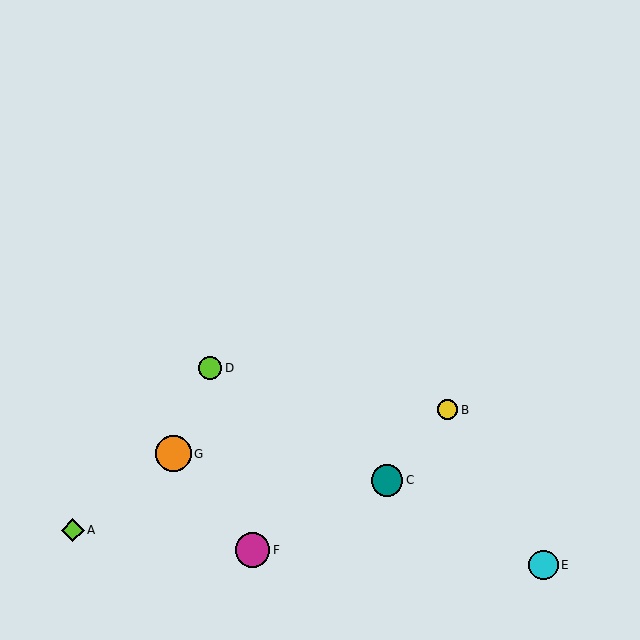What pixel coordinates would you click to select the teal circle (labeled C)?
Click at (387, 480) to select the teal circle C.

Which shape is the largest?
The orange circle (labeled G) is the largest.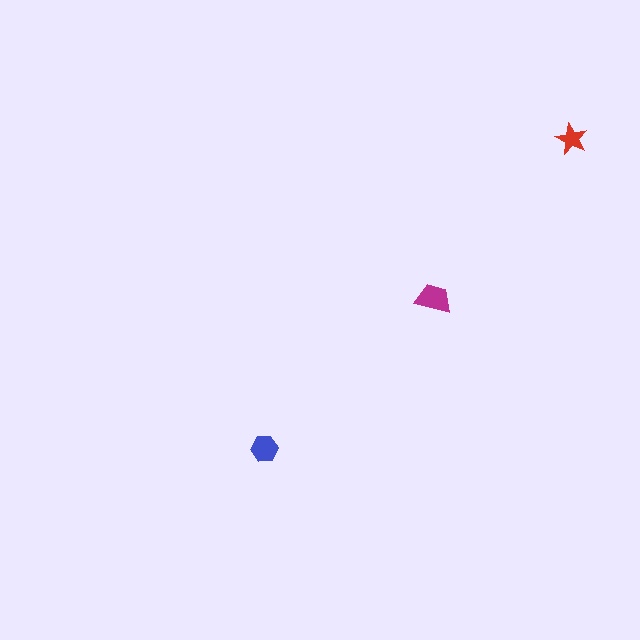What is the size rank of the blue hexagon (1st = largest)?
2nd.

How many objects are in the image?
There are 3 objects in the image.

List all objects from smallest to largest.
The red star, the blue hexagon, the magenta trapezoid.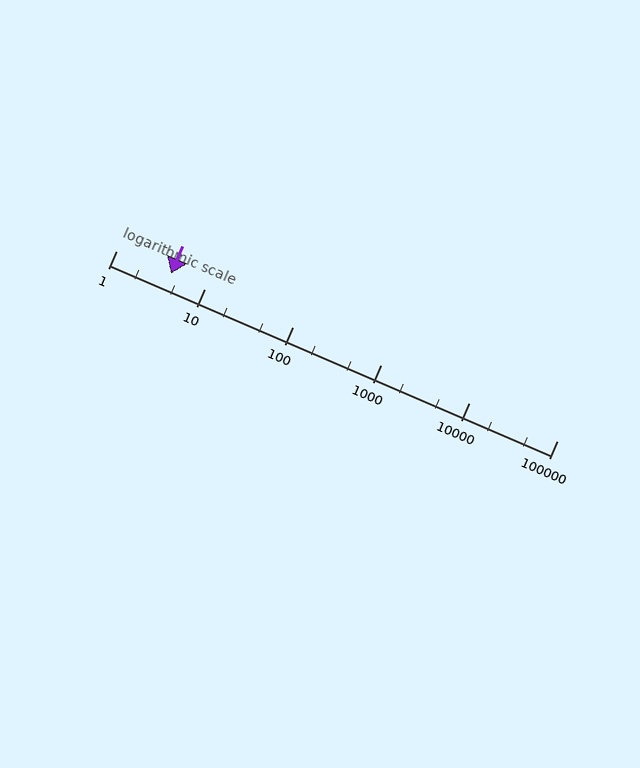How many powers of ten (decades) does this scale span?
The scale spans 5 decades, from 1 to 100000.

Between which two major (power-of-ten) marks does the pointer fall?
The pointer is between 1 and 10.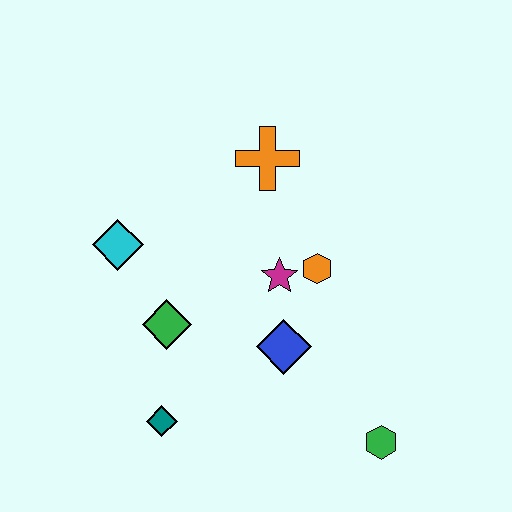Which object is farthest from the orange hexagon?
The teal diamond is farthest from the orange hexagon.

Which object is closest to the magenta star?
The orange hexagon is closest to the magenta star.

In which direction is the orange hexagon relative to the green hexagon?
The orange hexagon is above the green hexagon.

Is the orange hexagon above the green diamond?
Yes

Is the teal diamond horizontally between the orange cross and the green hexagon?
No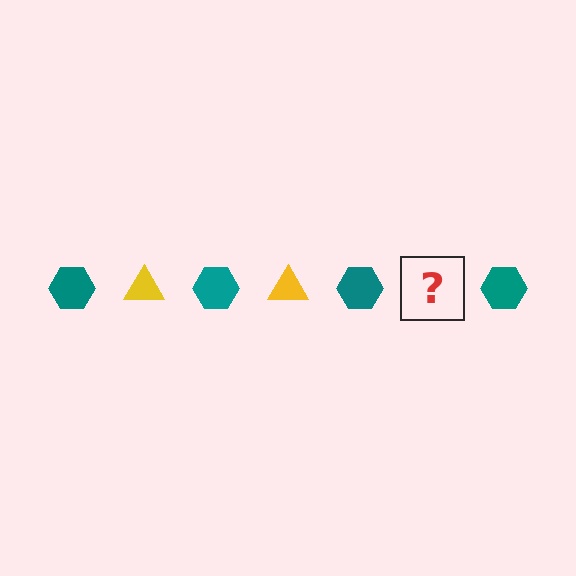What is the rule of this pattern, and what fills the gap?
The rule is that the pattern alternates between teal hexagon and yellow triangle. The gap should be filled with a yellow triangle.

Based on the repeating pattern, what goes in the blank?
The blank should be a yellow triangle.